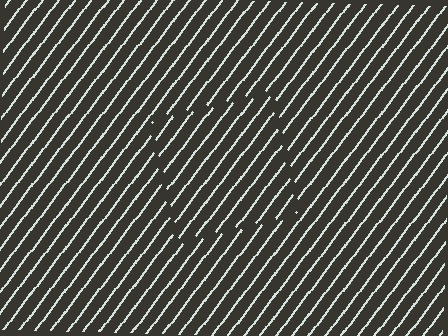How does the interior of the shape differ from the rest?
The interior of the shape contains the same grating, shifted by half a period — the contour is defined by the phase discontinuity where line-ends from the inner and outer gratings abut.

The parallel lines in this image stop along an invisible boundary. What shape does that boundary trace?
An illusory square. The interior of the shape contains the same grating, shifted by half a period — the contour is defined by the phase discontinuity where line-ends from the inner and outer gratings abut.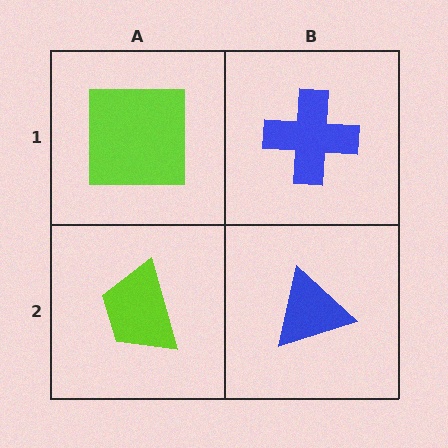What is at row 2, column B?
A blue triangle.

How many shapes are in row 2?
2 shapes.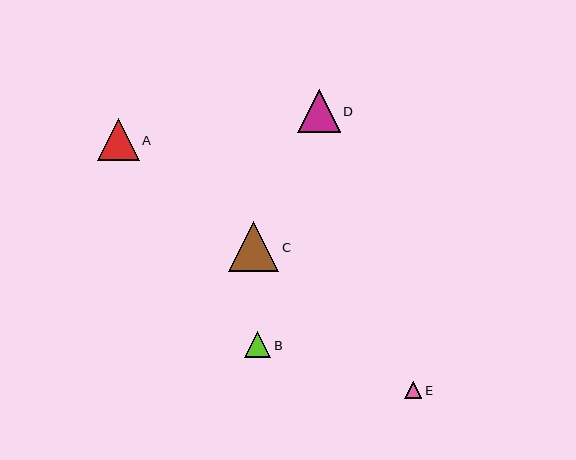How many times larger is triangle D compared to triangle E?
Triangle D is approximately 2.5 times the size of triangle E.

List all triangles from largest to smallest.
From largest to smallest: C, D, A, B, E.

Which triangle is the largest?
Triangle C is the largest with a size of approximately 50 pixels.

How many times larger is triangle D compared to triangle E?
Triangle D is approximately 2.5 times the size of triangle E.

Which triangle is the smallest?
Triangle E is the smallest with a size of approximately 17 pixels.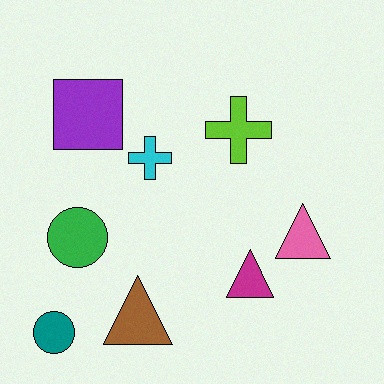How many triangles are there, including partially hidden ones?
There are 3 triangles.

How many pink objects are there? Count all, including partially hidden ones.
There is 1 pink object.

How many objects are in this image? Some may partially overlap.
There are 8 objects.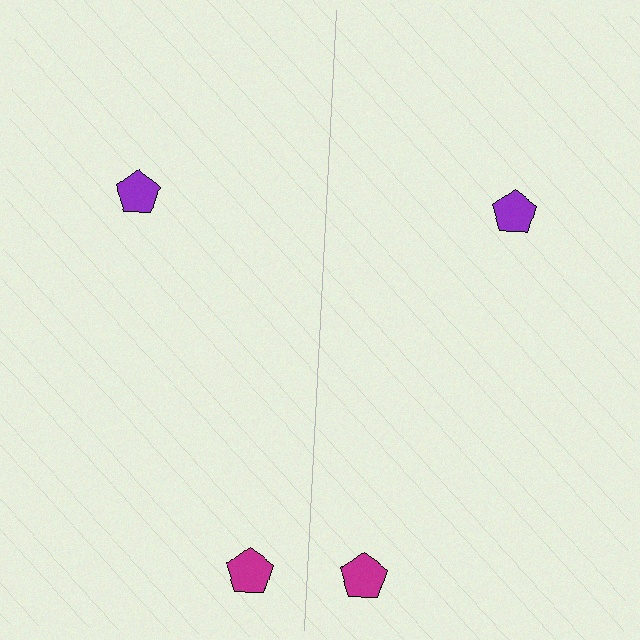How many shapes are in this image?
There are 4 shapes in this image.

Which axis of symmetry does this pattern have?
The pattern has a vertical axis of symmetry running through the center of the image.